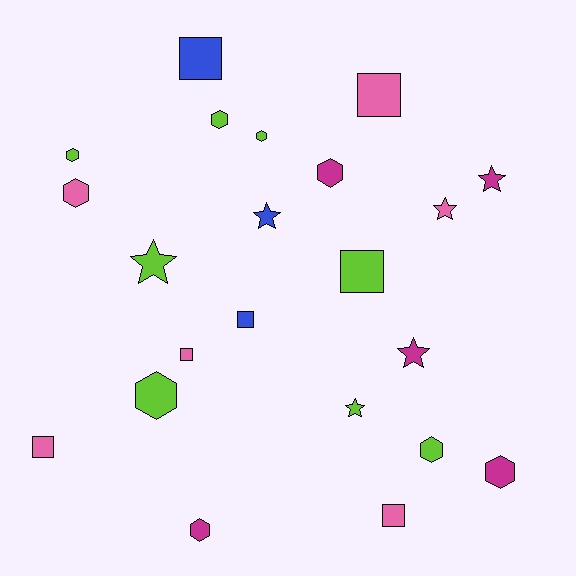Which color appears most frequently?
Lime, with 8 objects.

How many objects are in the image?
There are 22 objects.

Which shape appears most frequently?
Hexagon, with 9 objects.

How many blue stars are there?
There is 1 blue star.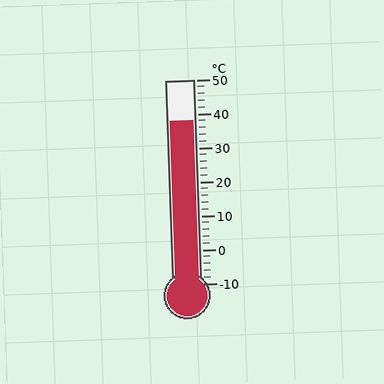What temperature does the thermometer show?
The thermometer shows approximately 38°C.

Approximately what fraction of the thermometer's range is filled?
The thermometer is filled to approximately 80% of its range.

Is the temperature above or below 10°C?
The temperature is above 10°C.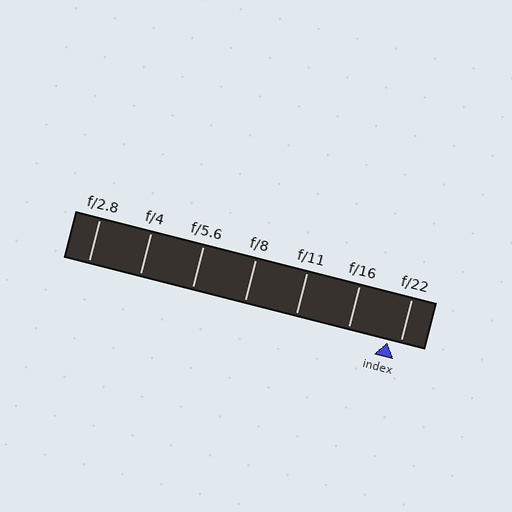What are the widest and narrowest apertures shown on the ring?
The widest aperture shown is f/2.8 and the narrowest is f/22.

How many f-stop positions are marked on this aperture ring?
There are 7 f-stop positions marked.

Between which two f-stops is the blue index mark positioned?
The index mark is between f/16 and f/22.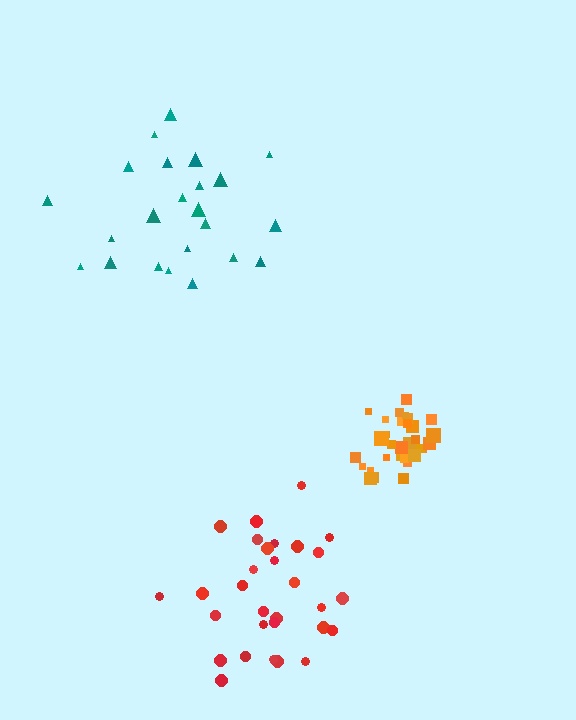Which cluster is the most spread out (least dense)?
Teal.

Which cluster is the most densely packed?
Orange.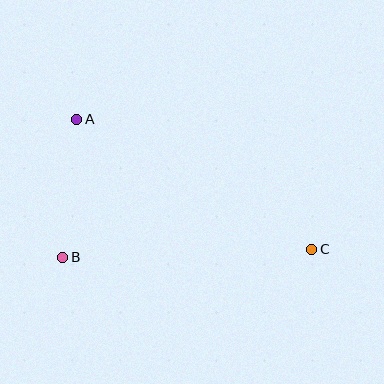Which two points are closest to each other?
Points A and B are closest to each other.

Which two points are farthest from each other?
Points A and C are farthest from each other.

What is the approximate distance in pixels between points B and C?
The distance between B and C is approximately 249 pixels.